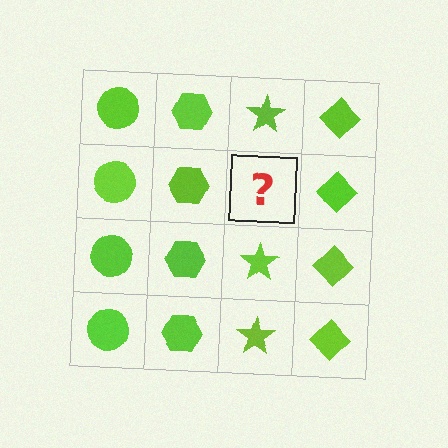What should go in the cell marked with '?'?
The missing cell should contain a lime star.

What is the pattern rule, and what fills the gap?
The rule is that each column has a consistent shape. The gap should be filled with a lime star.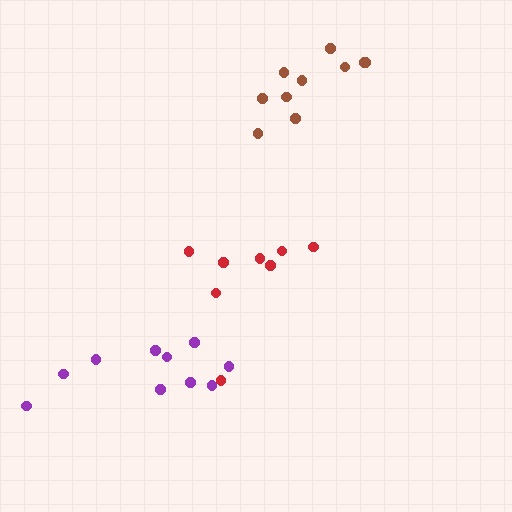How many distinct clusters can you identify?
There are 3 distinct clusters.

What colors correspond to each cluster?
The clusters are colored: brown, red, purple.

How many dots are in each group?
Group 1: 10 dots, Group 2: 8 dots, Group 3: 10 dots (28 total).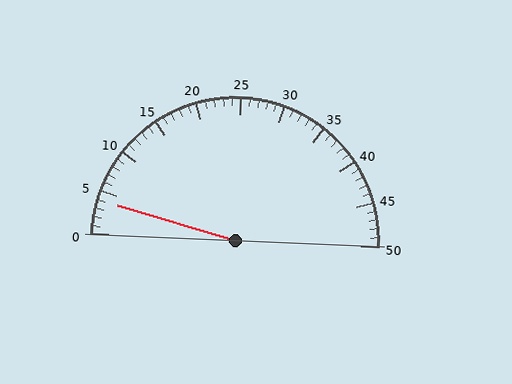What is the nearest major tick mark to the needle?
The nearest major tick mark is 5.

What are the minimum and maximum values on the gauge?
The gauge ranges from 0 to 50.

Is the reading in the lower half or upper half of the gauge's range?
The reading is in the lower half of the range (0 to 50).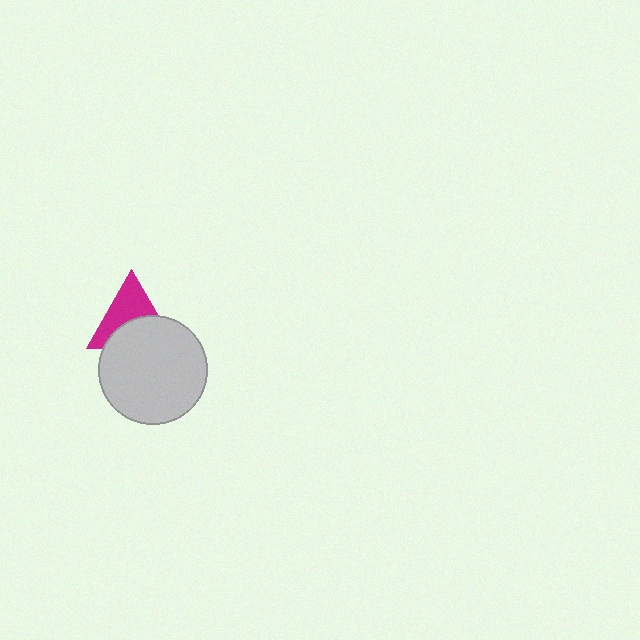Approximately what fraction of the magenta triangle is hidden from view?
Roughly 48% of the magenta triangle is hidden behind the light gray circle.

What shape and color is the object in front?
The object in front is a light gray circle.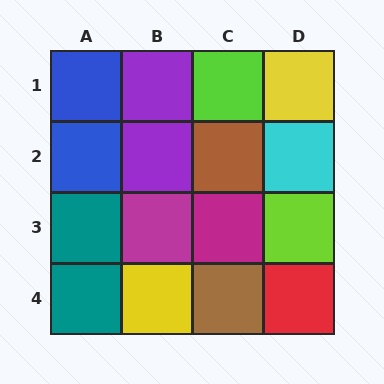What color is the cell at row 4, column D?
Red.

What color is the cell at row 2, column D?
Cyan.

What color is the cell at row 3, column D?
Lime.